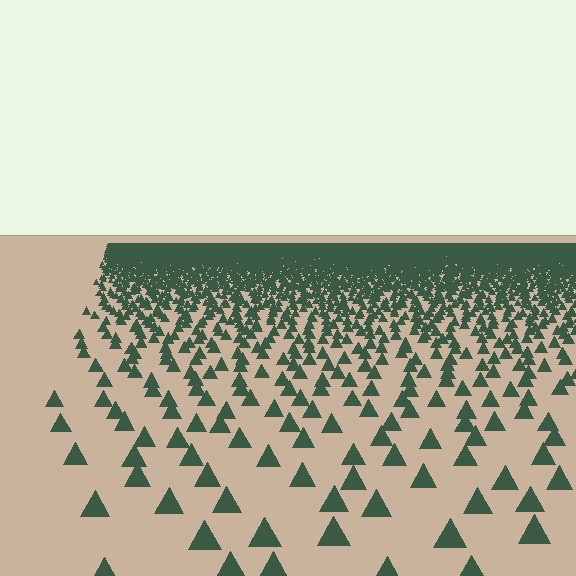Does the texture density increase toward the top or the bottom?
Density increases toward the top.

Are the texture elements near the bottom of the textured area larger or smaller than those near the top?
Larger. Near the bottom, elements are closer to the viewer and appear at a bigger on-screen size.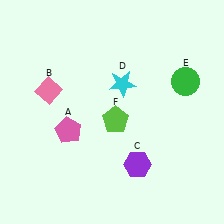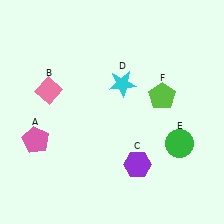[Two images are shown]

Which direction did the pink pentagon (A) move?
The pink pentagon (A) moved left.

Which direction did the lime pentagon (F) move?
The lime pentagon (F) moved right.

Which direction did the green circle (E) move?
The green circle (E) moved down.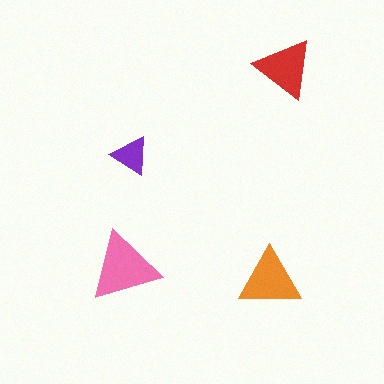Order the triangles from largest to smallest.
the pink one, the orange one, the red one, the purple one.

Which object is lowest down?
The orange triangle is bottommost.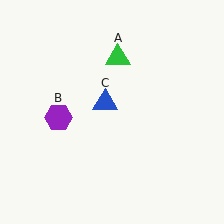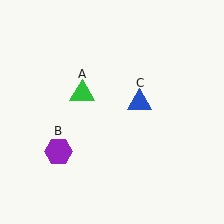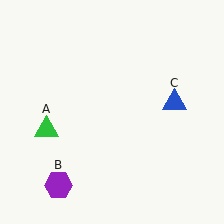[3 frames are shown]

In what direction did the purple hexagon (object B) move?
The purple hexagon (object B) moved down.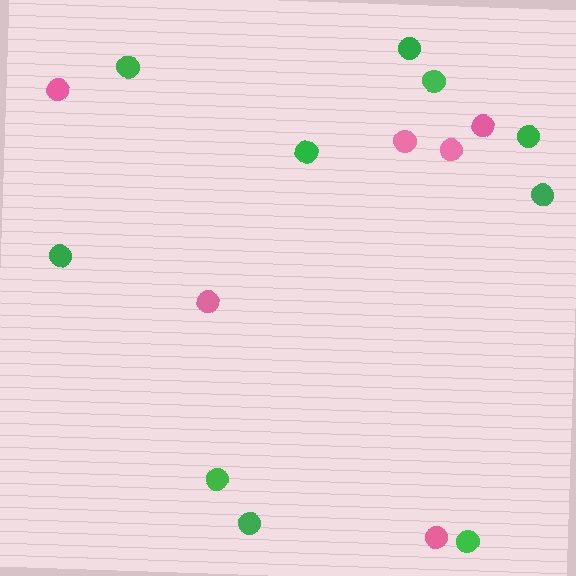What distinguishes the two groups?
There are 2 groups: one group of pink circles (6) and one group of green circles (10).